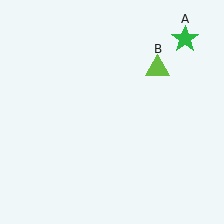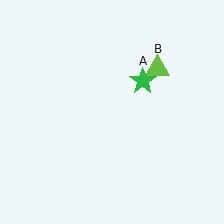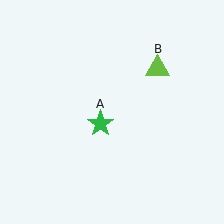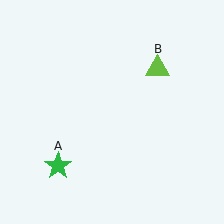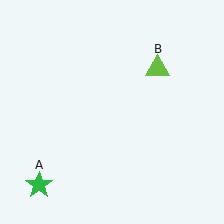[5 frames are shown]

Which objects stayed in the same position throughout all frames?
Lime triangle (object B) remained stationary.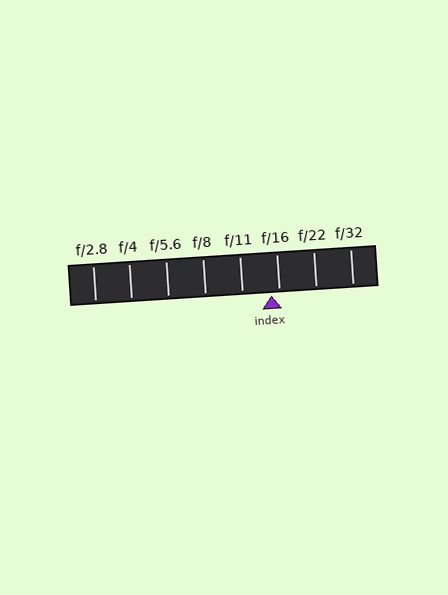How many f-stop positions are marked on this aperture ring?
There are 8 f-stop positions marked.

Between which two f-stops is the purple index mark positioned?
The index mark is between f/11 and f/16.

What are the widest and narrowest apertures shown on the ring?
The widest aperture shown is f/2.8 and the narrowest is f/32.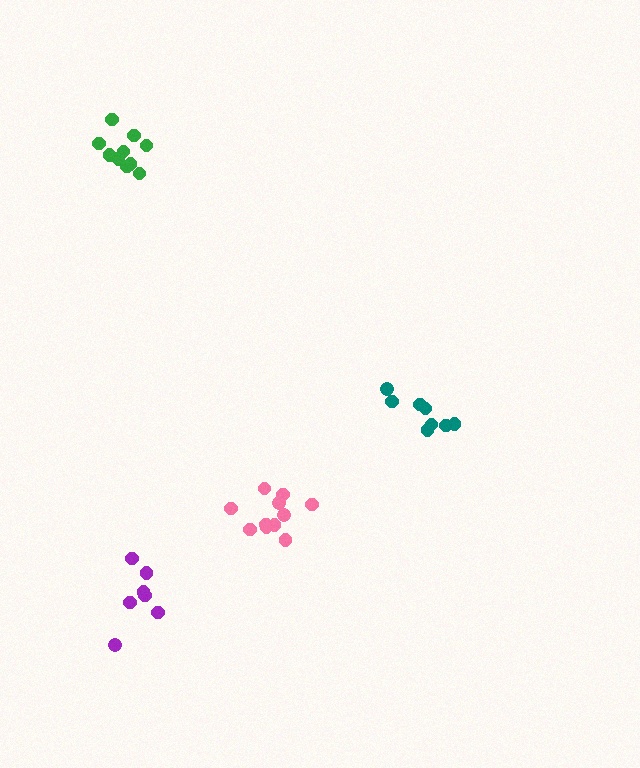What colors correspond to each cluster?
The clusters are colored: teal, pink, purple, green.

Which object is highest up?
The green cluster is topmost.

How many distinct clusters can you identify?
There are 4 distinct clusters.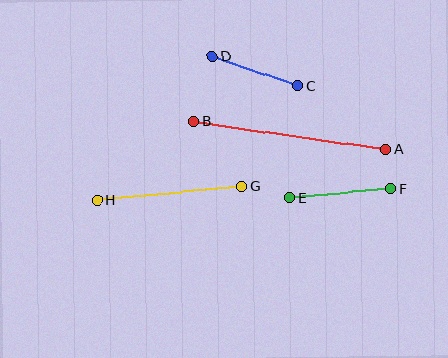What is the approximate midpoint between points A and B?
The midpoint is at approximately (290, 136) pixels.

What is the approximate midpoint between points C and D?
The midpoint is at approximately (255, 71) pixels.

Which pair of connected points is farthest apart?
Points A and B are farthest apart.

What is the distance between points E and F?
The distance is approximately 101 pixels.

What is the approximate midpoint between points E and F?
The midpoint is at approximately (341, 193) pixels.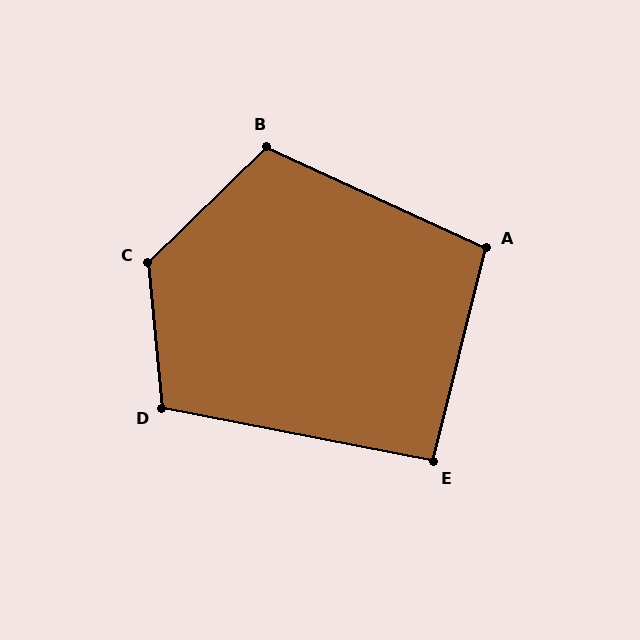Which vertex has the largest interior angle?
C, at approximately 129 degrees.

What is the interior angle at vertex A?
Approximately 101 degrees (obtuse).